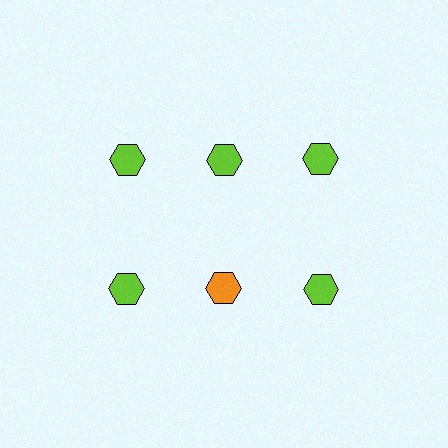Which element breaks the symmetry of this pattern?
The orange hexagon in the second row, second from left column breaks the symmetry. All other shapes are lime hexagons.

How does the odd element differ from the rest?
It has a different color: orange instead of lime.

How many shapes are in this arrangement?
There are 6 shapes arranged in a grid pattern.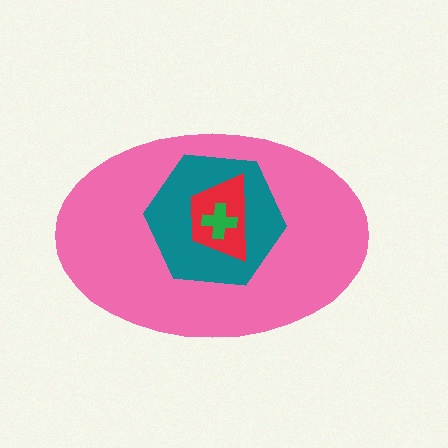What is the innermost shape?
The green cross.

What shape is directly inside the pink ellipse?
The teal hexagon.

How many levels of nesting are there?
4.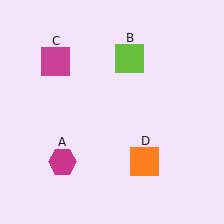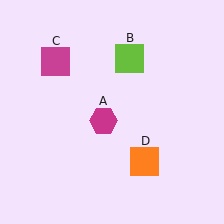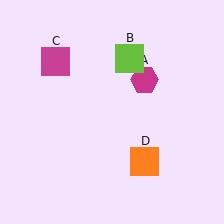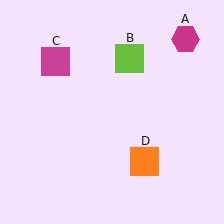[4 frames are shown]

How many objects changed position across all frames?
1 object changed position: magenta hexagon (object A).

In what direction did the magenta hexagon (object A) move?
The magenta hexagon (object A) moved up and to the right.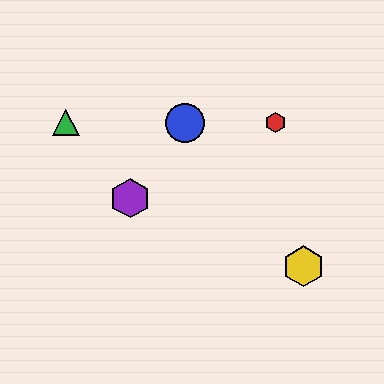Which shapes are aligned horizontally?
The red hexagon, the blue circle, the green triangle are aligned horizontally.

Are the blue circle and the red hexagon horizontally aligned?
Yes, both are at y≈123.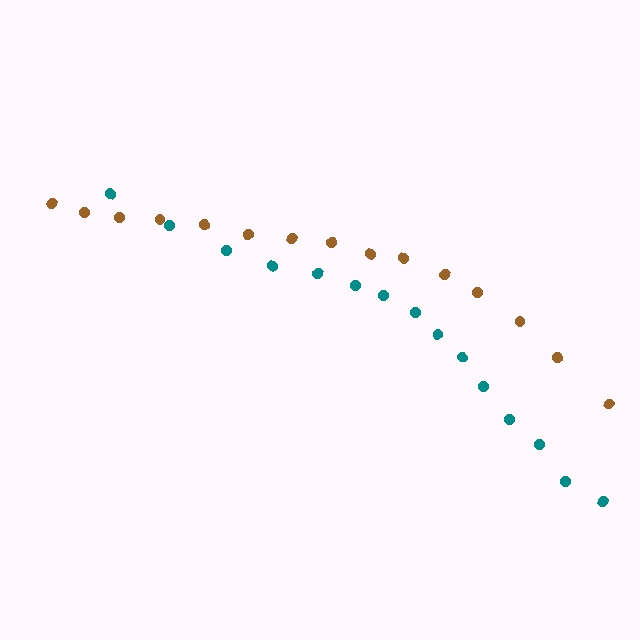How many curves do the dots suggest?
There are 2 distinct paths.